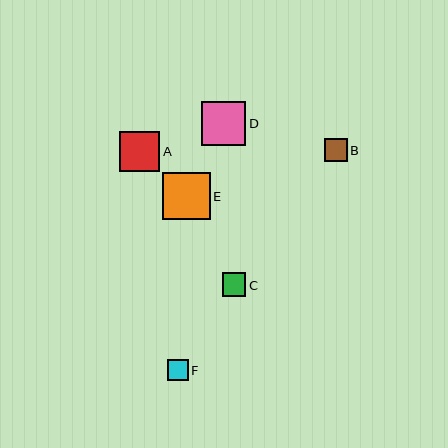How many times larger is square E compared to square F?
Square E is approximately 2.3 times the size of square F.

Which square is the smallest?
Square F is the smallest with a size of approximately 20 pixels.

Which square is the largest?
Square E is the largest with a size of approximately 48 pixels.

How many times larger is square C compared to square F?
Square C is approximately 1.1 times the size of square F.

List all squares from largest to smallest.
From largest to smallest: E, D, A, C, B, F.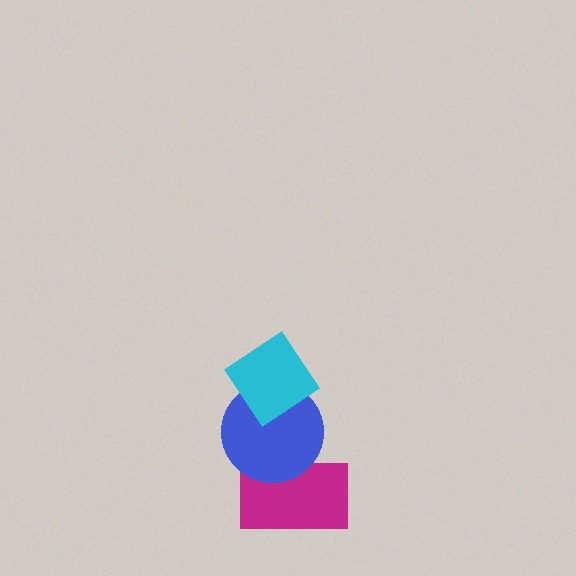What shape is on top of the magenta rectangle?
The blue circle is on top of the magenta rectangle.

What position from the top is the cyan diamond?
The cyan diamond is 1st from the top.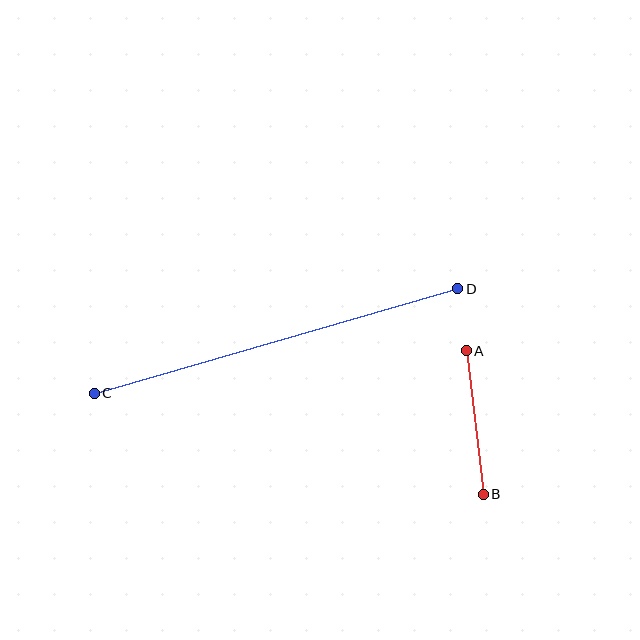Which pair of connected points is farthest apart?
Points C and D are farthest apart.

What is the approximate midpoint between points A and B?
The midpoint is at approximately (475, 422) pixels.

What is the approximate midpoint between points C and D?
The midpoint is at approximately (276, 341) pixels.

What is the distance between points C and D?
The distance is approximately 378 pixels.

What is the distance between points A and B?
The distance is approximately 145 pixels.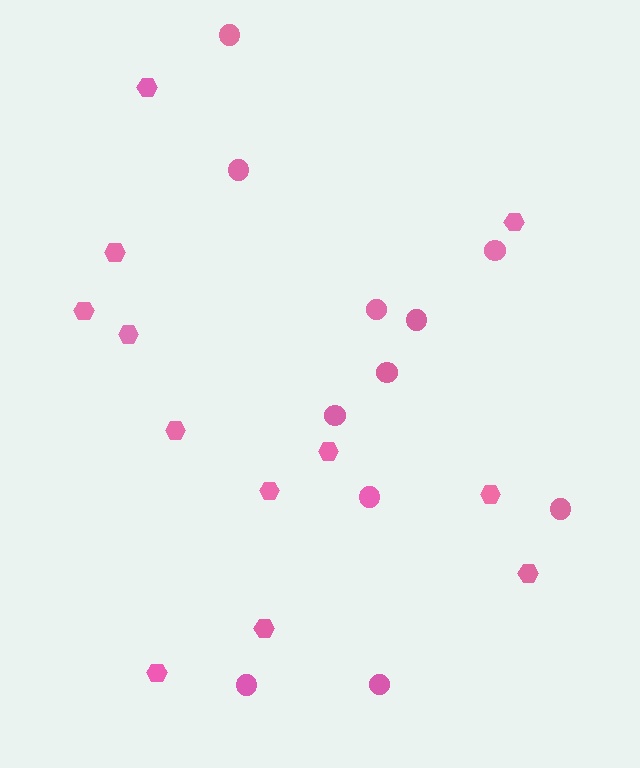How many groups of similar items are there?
There are 2 groups: one group of circles (11) and one group of hexagons (12).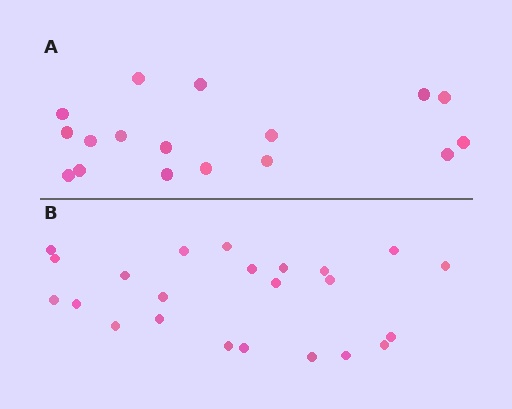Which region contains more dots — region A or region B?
Region B (the bottom region) has more dots.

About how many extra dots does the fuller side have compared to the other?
Region B has about 6 more dots than region A.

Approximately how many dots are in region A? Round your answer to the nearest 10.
About 20 dots. (The exact count is 17, which rounds to 20.)